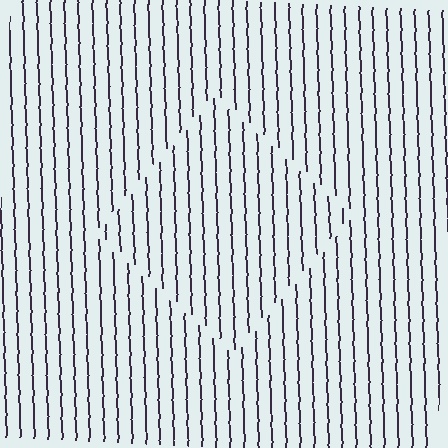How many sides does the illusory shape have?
4 sides — the line-ends trace a square.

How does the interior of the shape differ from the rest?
The interior of the shape contains the same grating, shifted by half a period — the contour is defined by the phase discontinuity where line-ends from the inner and outer gratings abut.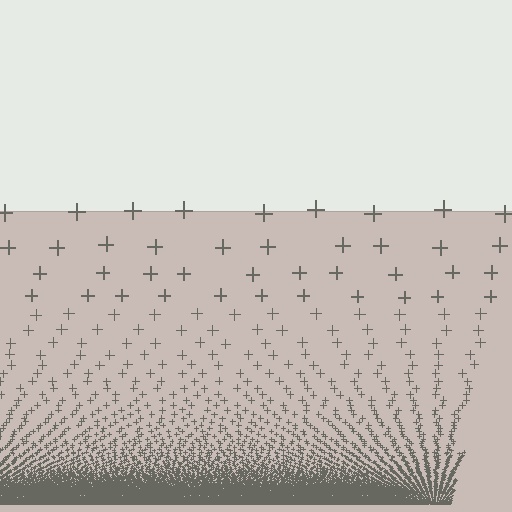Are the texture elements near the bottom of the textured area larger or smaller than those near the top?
Smaller. The gradient is inverted — elements near the bottom are smaller and denser.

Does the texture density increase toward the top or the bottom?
Density increases toward the bottom.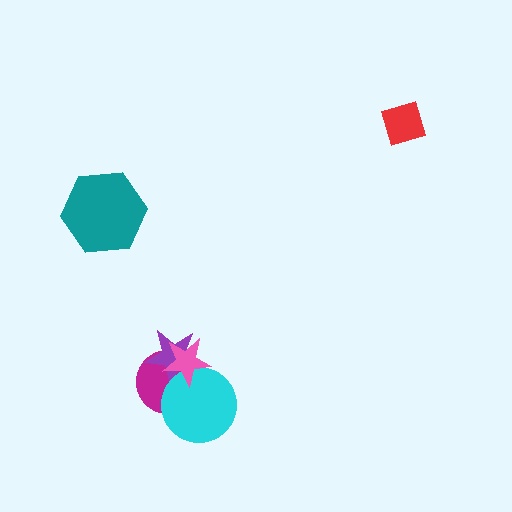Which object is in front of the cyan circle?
The pink star is in front of the cyan circle.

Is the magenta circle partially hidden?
Yes, it is partially covered by another shape.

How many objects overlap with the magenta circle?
3 objects overlap with the magenta circle.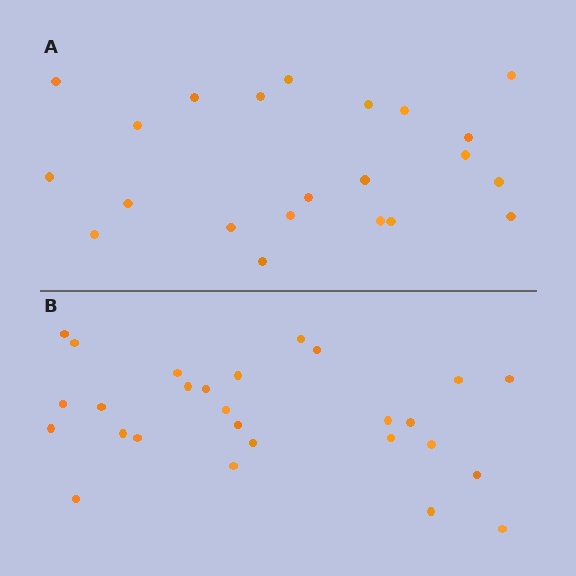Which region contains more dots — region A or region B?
Region B (the bottom region) has more dots.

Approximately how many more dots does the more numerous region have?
Region B has about 5 more dots than region A.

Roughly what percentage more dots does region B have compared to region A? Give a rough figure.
About 25% more.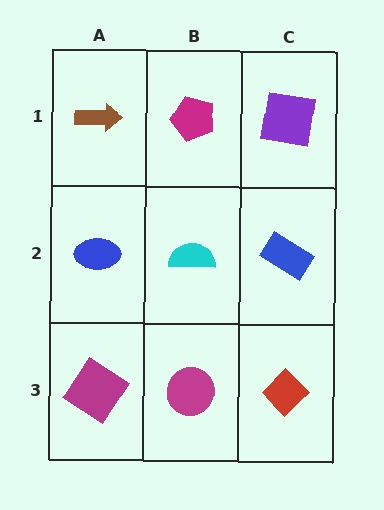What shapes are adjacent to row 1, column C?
A blue rectangle (row 2, column C), a magenta pentagon (row 1, column B).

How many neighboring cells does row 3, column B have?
3.